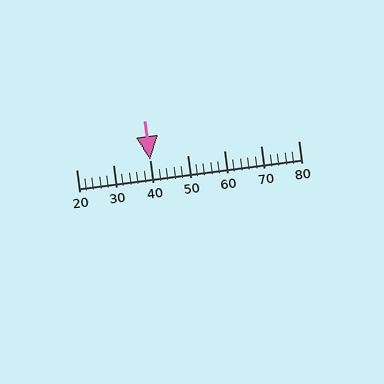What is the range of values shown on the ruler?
The ruler shows values from 20 to 80.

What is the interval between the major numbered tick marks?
The major tick marks are spaced 10 units apart.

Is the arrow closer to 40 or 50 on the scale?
The arrow is closer to 40.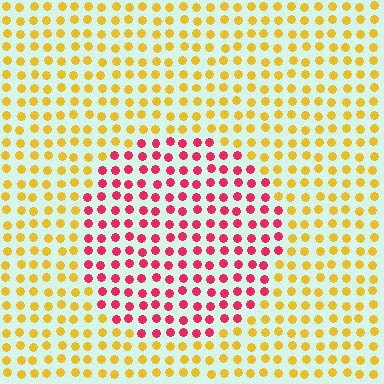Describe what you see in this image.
The image is filled with small yellow elements in a uniform arrangement. A circle-shaped region is visible where the elements are tinted to a slightly different hue, forming a subtle color boundary.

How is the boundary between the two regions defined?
The boundary is defined purely by a slight shift in hue (about 64 degrees). Spacing, size, and orientation are identical on both sides.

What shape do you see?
I see a circle.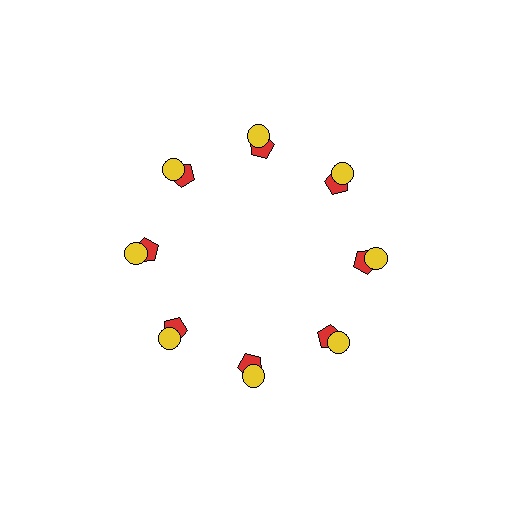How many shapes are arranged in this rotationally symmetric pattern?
There are 16 shapes, arranged in 8 groups of 2.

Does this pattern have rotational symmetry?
Yes, this pattern has 8-fold rotational symmetry. It looks the same after rotating 45 degrees around the center.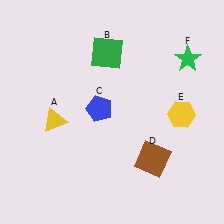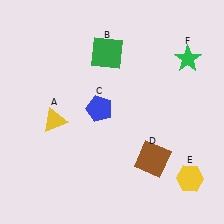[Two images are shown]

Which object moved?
The yellow hexagon (E) moved down.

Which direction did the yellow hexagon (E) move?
The yellow hexagon (E) moved down.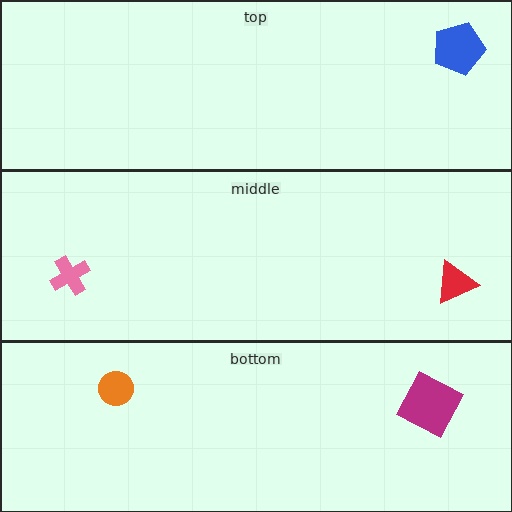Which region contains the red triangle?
The middle region.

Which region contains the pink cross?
The middle region.